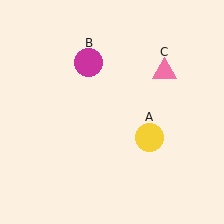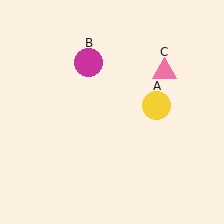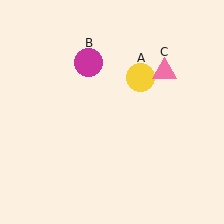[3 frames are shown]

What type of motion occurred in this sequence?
The yellow circle (object A) rotated counterclockwise around the center of the scene.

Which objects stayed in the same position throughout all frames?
Magenta circle (object B) and pink triangle (object C) remained stationary.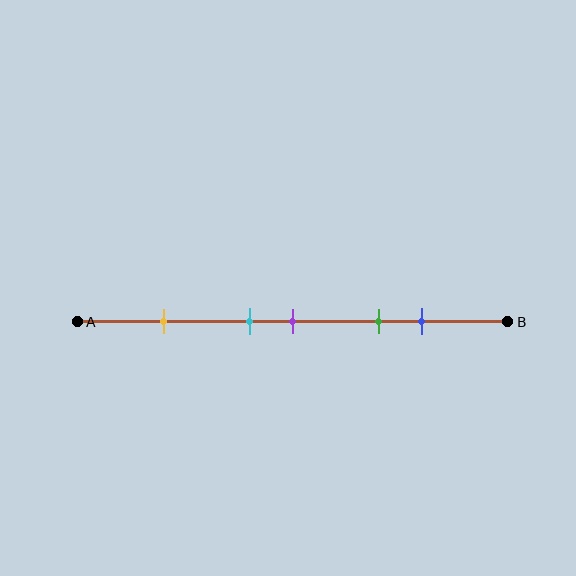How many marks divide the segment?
There are 5 marks dividing the segment.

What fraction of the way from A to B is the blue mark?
The blue mark is approximately 80% (0.8) of the way from A to B.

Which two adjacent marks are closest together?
The cyan and purple marks are the closest adjacent pair.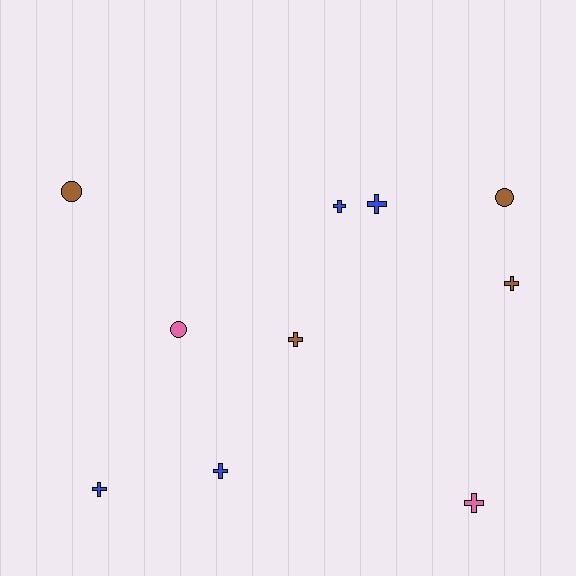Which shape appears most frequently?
Cross, with 7 objects.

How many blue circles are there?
There are no blue circles.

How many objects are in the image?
There are 10 objects.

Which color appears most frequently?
Blue, with 4 objects.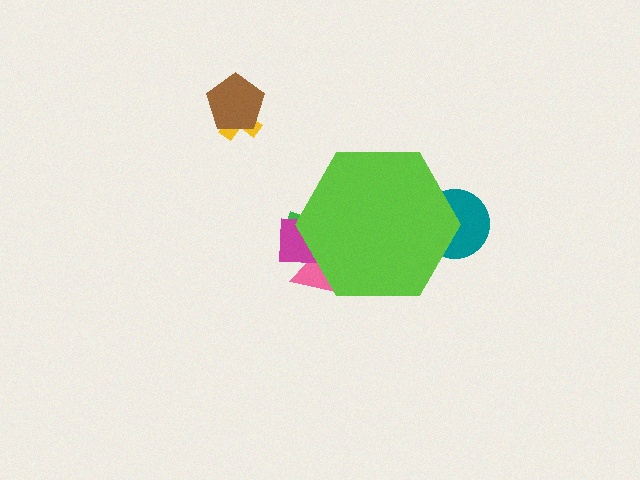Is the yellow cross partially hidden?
No, the yellow cross is fully visible.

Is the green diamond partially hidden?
Yes, the green diamond is partially hidden behind the lime hexagon.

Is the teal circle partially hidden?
Yes, the teal circle is partially hidden behind the lime hexagon.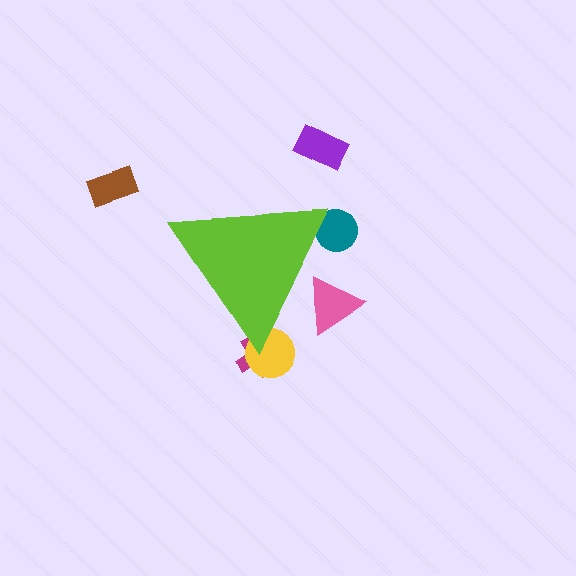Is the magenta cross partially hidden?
Yes, the magenta cross is partially hidden behind the lime triangle.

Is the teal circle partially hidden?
Yes, the teal circle is partially hidden behind the lime triangle.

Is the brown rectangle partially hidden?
No, the brown rectangle is fully visible.